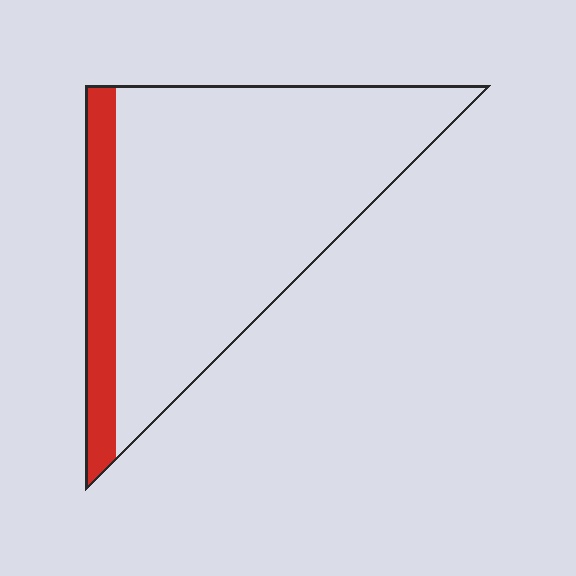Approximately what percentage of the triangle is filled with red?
Approximately 15%.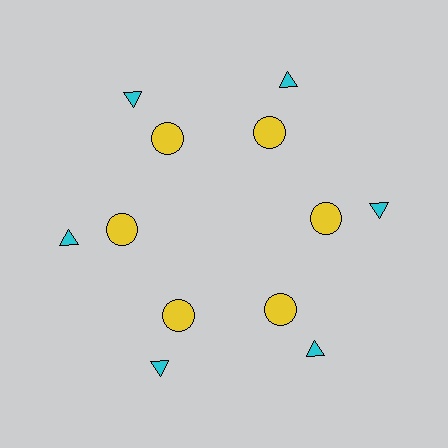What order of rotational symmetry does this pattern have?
This pattern has 6-fold rotational symmetry.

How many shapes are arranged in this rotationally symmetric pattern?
There are 12 shapes, arranged in 6 groups of 2.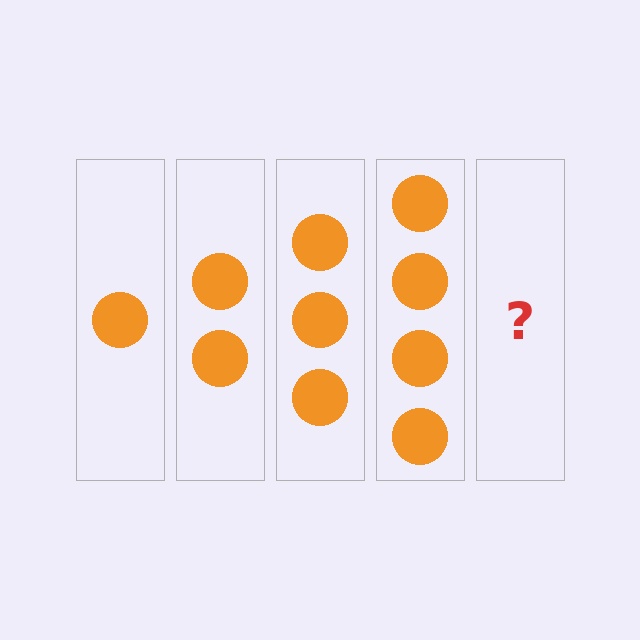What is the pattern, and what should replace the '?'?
The pattern is that each step adds one more circle. The '?' should be 5 circles.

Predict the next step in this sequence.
The next step is 5 circles.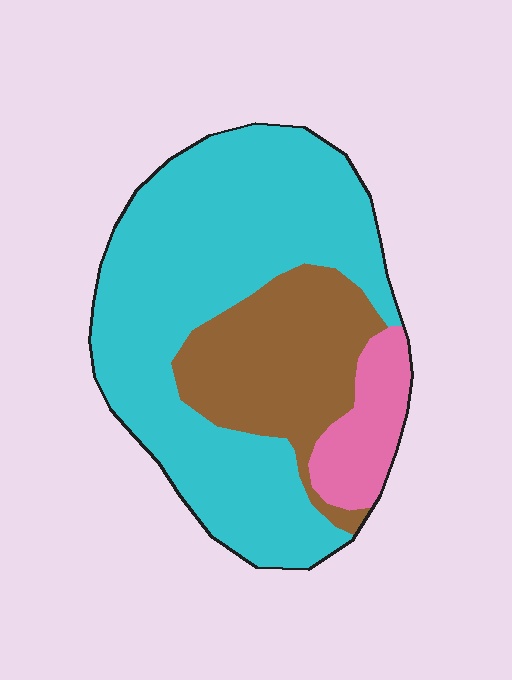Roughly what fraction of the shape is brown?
Brown covers around 25% of the shape.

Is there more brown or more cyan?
Cyan.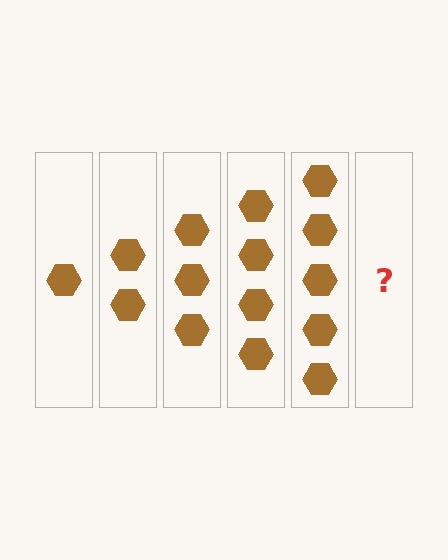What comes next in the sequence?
The next element should be 6 hexagons.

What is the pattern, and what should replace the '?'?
The pattern is that each step adds one more hexagon. The '?' should be 6 hexagons.